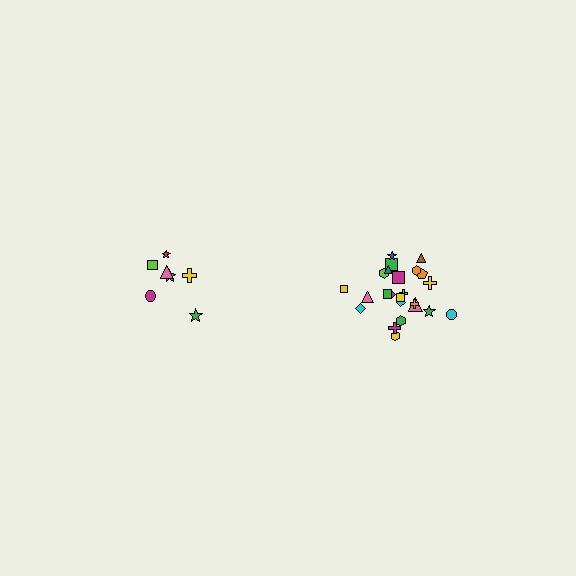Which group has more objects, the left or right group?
The right group.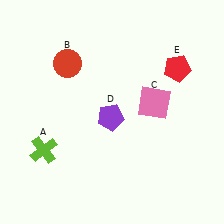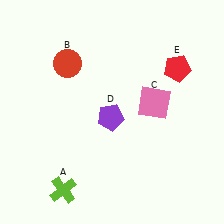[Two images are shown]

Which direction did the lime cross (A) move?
The lime cross (A) moved down.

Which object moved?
The lime cross (A) moved down.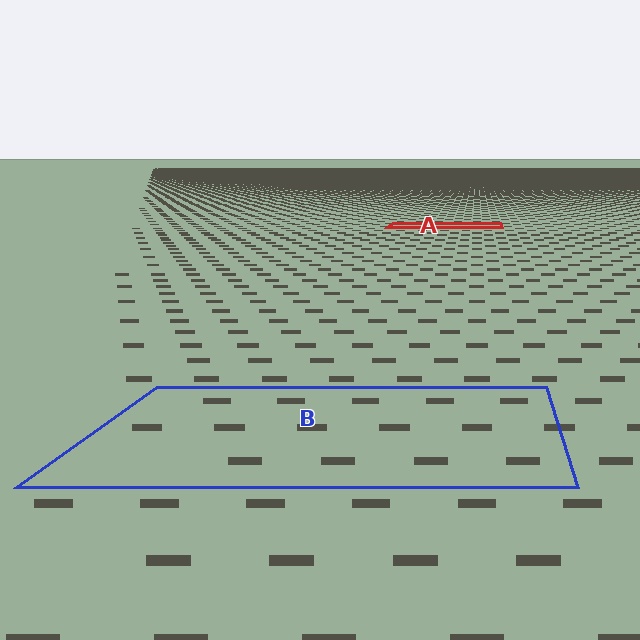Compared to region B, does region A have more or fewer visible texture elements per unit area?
Region A has more texture elements per unit area — they are packed more densely because it is farther away.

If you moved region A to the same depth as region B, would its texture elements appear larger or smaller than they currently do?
They would appear larger. At a closer depth, the same texture elements are projected at a bigger on-screen size.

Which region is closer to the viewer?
Region B is closer. The texture elements there are larger and more spread out.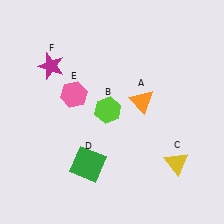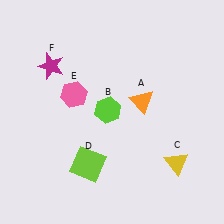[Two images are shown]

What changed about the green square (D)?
In Image 1, D is green. In Image 2, it changed to lime.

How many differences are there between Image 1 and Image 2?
There is 1 difference between the two images.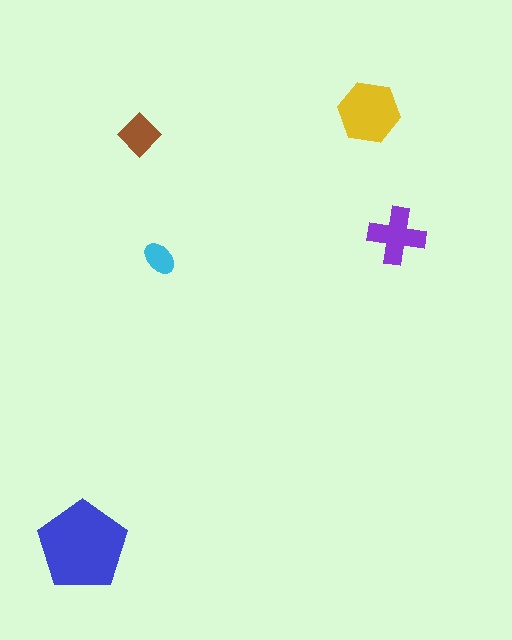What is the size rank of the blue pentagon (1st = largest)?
1st.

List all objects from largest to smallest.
The blue pentagon, the yellow hexagon, the purple cross, the brown diamond, the cyan ellipse.